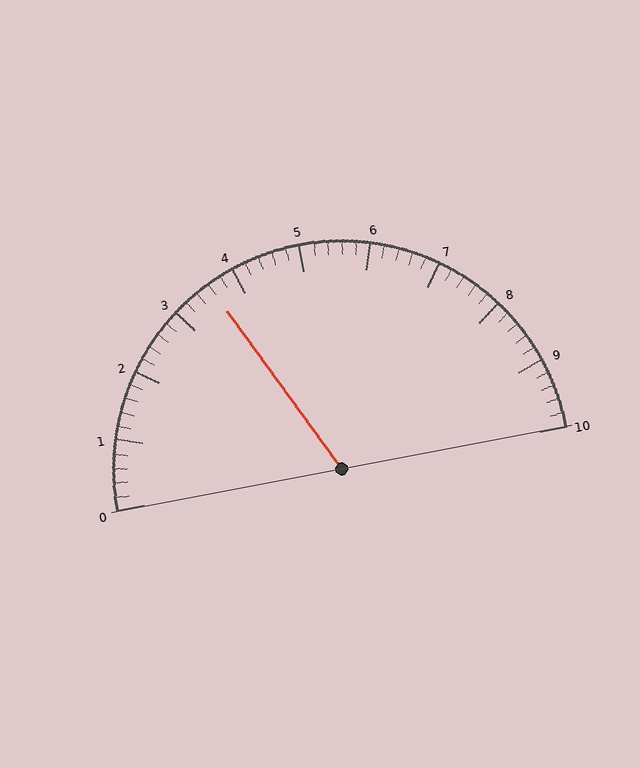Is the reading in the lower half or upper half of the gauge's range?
The reading is in the lower half of the range (0 to 10).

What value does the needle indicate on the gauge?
The needle indicates approximately 3.6.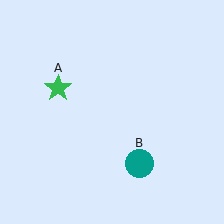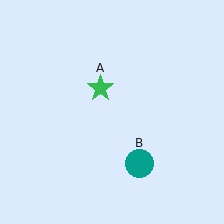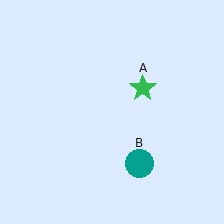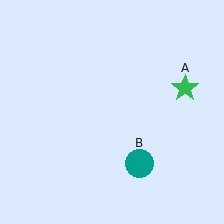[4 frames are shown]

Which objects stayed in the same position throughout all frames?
Teal circle (object B) remained stationary.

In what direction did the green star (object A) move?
The green star (object A) moved right.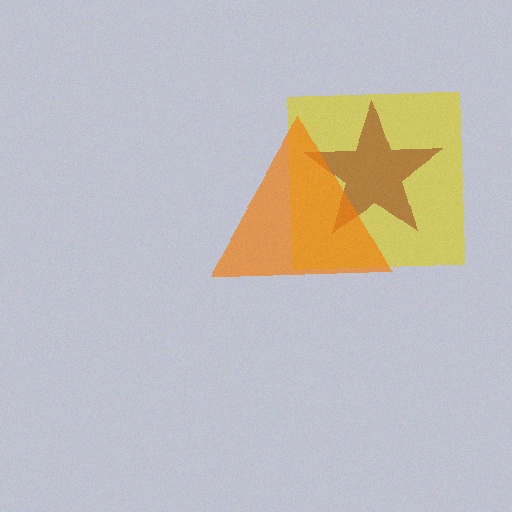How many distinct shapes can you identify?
There are 3 distinct shapes: a yellow square, a brown star, an orange triangle.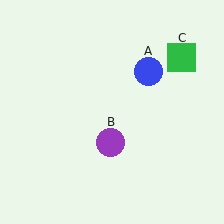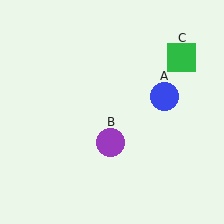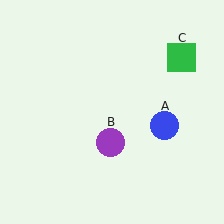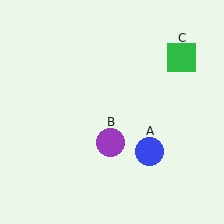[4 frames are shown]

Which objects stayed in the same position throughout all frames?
Purple circle (object B) and green square (object C) remained stationary.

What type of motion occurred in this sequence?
The blue circle (object A) rotated clockwise around the center of the scene.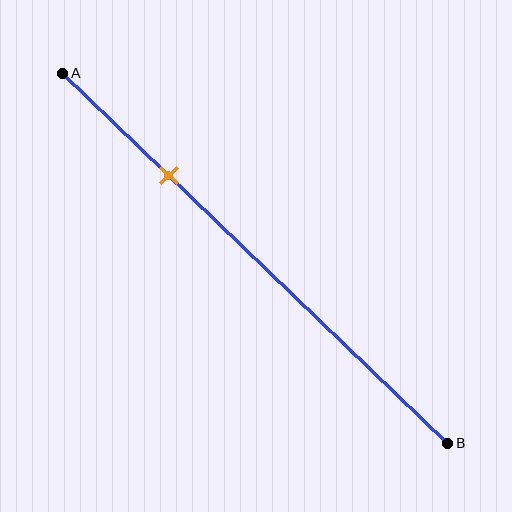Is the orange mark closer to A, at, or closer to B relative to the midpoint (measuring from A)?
The orange mark is closer to point A than the midpoint of segment AB.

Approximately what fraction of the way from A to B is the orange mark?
The orange mark is approximately 30% of the way from A to B.